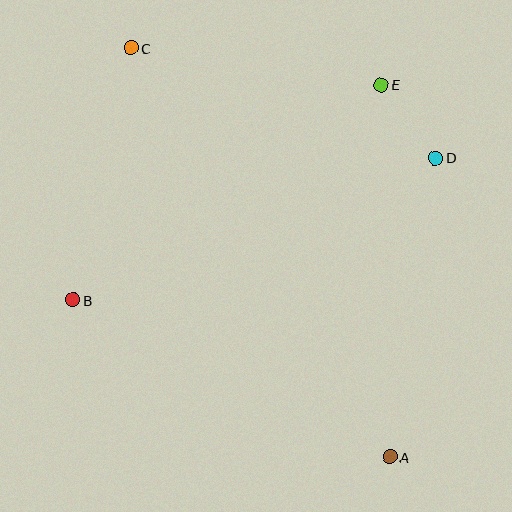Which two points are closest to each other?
Points D and E are closest to each other.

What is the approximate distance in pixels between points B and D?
The distance between B and D is approximately 389 pixels.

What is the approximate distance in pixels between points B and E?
The distance between B and E is approximately 376 pixels.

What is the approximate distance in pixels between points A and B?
The distance between A and B is approximately 354 pixels.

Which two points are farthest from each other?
Points A and C are farthest from each other.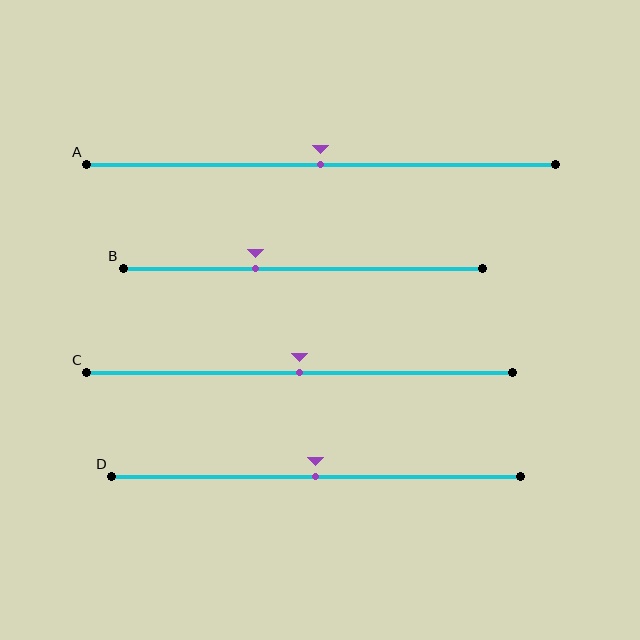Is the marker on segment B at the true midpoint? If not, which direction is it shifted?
No, the marker on segment B is shifted to the left by about 13% of the segment length.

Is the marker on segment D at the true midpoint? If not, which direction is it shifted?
Yes, the marker on segment D is at the true midpoint.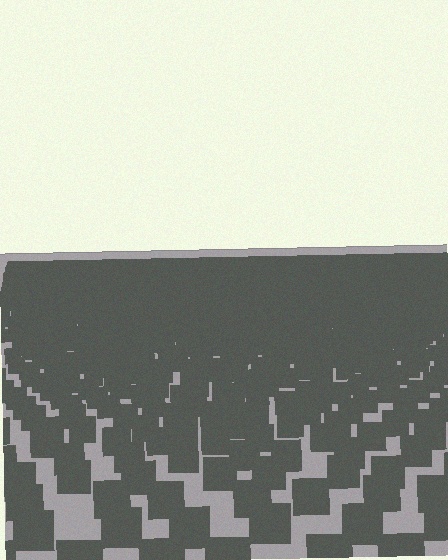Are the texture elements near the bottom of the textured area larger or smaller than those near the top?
Larger. Near the bottom, elements are closer to the viewer and appear at a bigger on-screen size.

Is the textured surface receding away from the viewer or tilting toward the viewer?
The surface is receding away from the viewer. Texture elements get smaller and denser toward the top.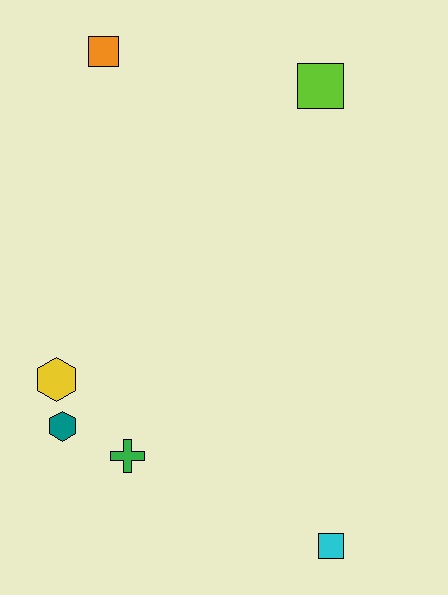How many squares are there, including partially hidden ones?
There are 3 squares.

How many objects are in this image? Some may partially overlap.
There are 6 objects.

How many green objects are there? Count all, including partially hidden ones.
There is 1 green object.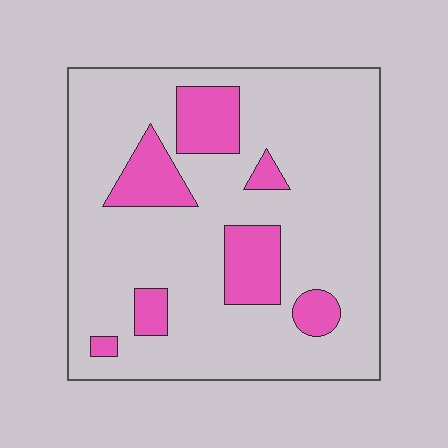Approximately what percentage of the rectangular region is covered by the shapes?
Approximately 20%.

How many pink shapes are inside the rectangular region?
7.